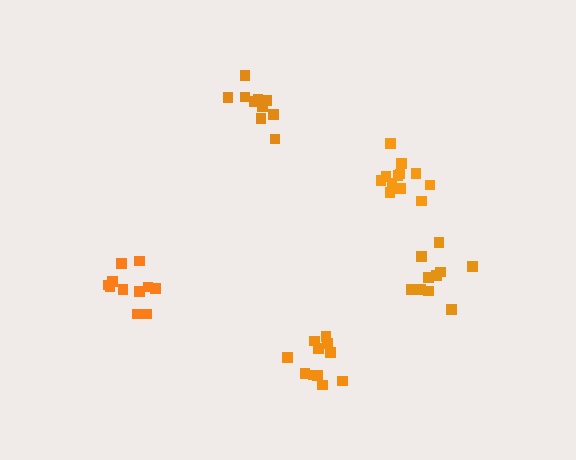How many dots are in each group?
Group 1: 12 dots, Group 2: 10 dots, Group 3: 11 dots, Group 4: 10 dots, Group 5: 11 dots (54 total).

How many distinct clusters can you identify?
There are 5 distinct clusters.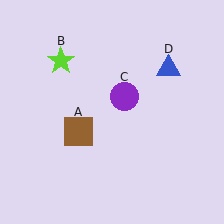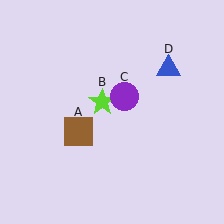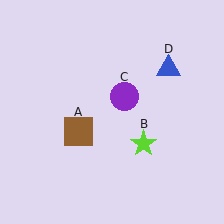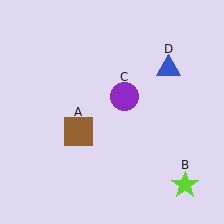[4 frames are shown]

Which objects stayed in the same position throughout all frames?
Brown square (object A) and purple circle (object C) and blue triangle (object D) remained stationary.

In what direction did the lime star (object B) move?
The lime star (object B) moved down and to the right.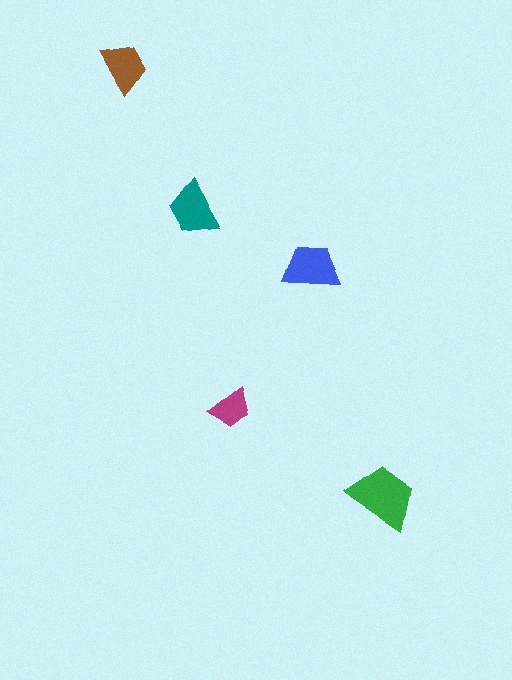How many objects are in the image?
There are 5 objects in the image.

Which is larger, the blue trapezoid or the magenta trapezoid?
The blue one.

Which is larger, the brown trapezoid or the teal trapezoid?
The teal one.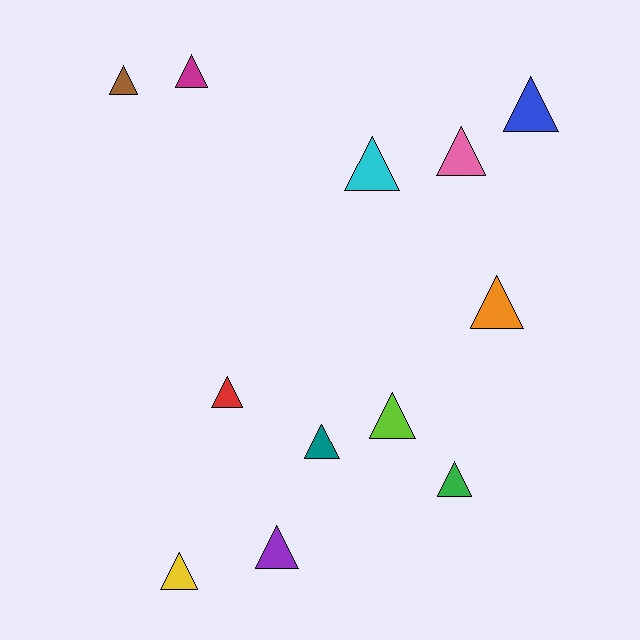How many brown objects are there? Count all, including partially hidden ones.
There is 1 brown object.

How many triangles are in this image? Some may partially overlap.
There are 12 triangles.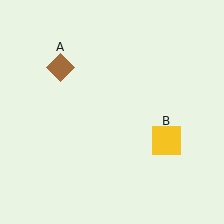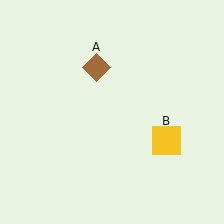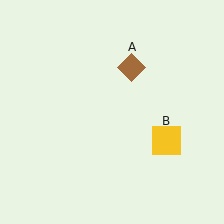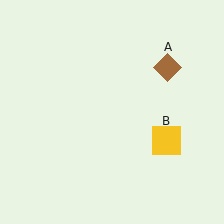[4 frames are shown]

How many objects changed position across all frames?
1 object changed position: brown diamond (object A).